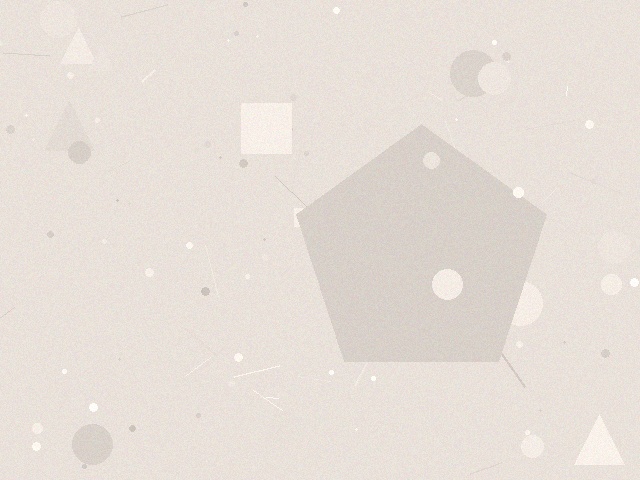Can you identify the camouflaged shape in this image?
The camouflaged shape is a pentagon.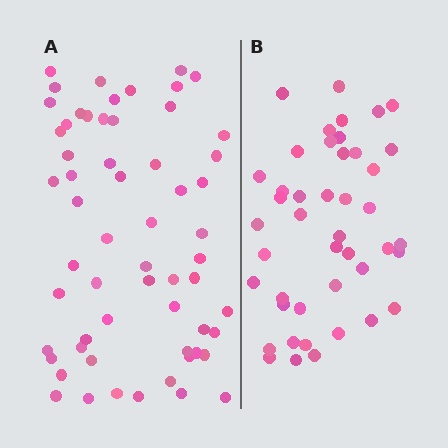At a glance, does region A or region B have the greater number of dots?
Region A (the left region) has more dots.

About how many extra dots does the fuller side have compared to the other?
Region A has approximately 15 more dots than region B.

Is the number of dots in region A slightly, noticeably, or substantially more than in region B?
Region A has noticeably more, but not dramatically so. The ratio is roughly 1.4 to 1.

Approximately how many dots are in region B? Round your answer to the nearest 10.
About 40 dots. (The exact count is 44, which rounds to 40.)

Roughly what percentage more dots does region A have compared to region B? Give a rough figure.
About 35% more.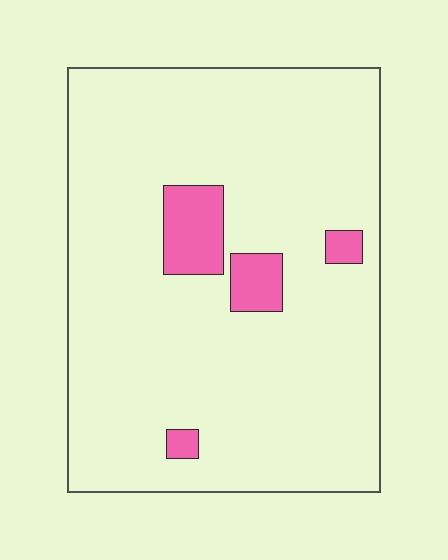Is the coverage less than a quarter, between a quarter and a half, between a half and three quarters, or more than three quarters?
Less than a quarter.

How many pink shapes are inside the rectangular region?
4.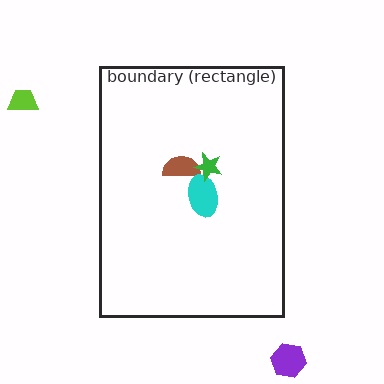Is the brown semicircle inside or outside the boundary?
Inside.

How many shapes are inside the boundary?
3 inside, 2 outside.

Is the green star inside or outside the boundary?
Inside.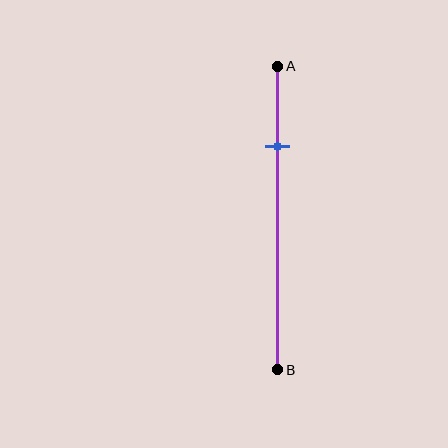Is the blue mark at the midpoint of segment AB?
No, the mark is at about 25% from A, not at the 50% midpoint.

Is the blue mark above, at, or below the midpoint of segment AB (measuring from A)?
The blue mark is above the midpoint of segment AB.